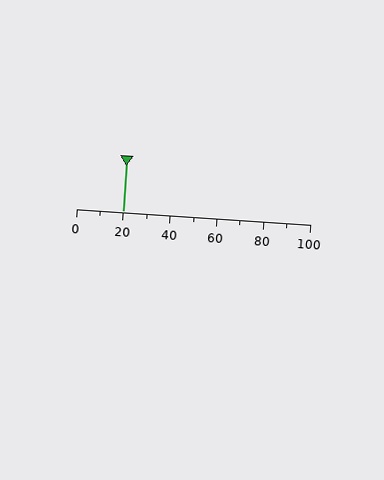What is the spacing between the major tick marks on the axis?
The major ticks are spaced 20 apart.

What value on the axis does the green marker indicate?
The marker indicates approximately 20.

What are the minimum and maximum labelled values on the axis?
The axis runs from 0 to 100.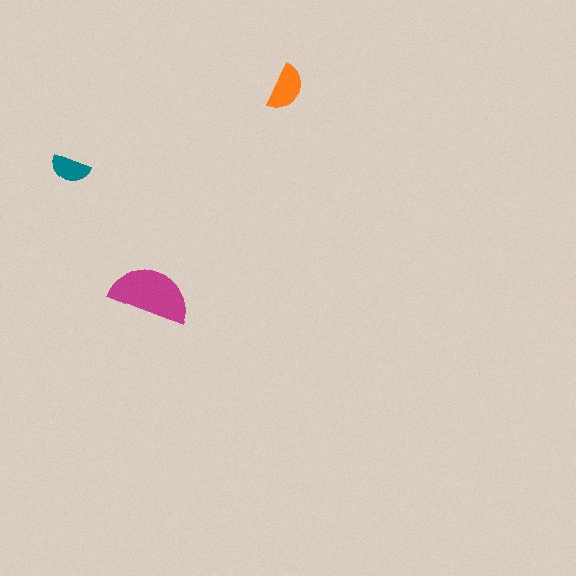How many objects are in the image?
There are 3 objects in the image.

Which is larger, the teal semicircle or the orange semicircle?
The orange one.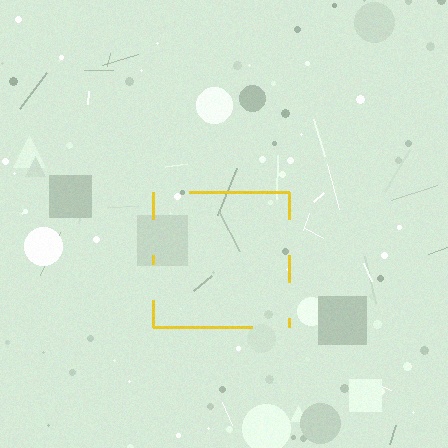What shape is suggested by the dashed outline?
The dashed outline suggests a square.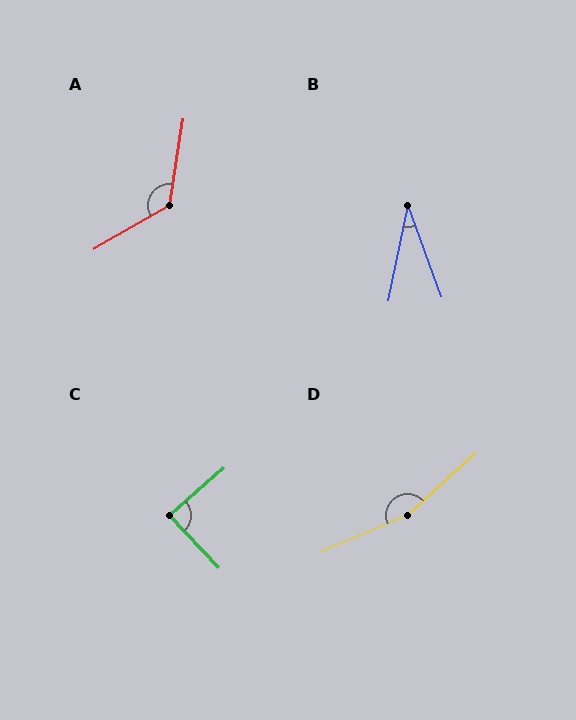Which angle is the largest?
D, at approximately 161 degrees.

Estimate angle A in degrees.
Approximately 129 degrees.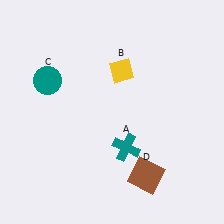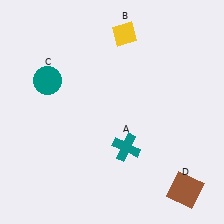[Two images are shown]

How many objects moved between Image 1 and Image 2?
2 objects moved between the two images.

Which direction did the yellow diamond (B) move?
The yellow diamond (B) moved up.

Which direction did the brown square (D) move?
The brown square (D) moved right.